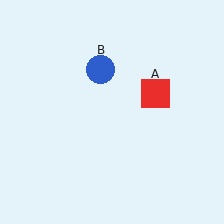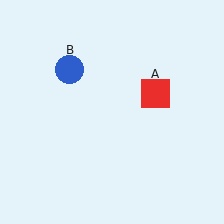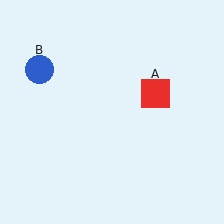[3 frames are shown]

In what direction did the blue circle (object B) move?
The blue circle (object B) moved left.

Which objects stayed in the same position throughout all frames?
Red square (object A) remained stationary.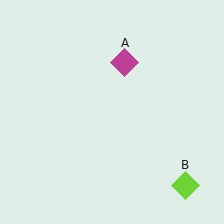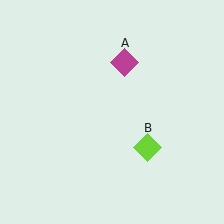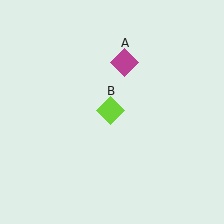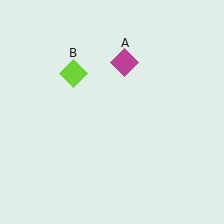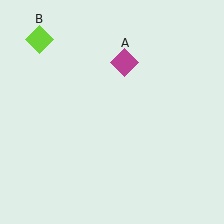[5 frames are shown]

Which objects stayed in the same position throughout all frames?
Magenta diamond (object A) remained stationary.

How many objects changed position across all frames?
1 object changed position: lime diamond (object B).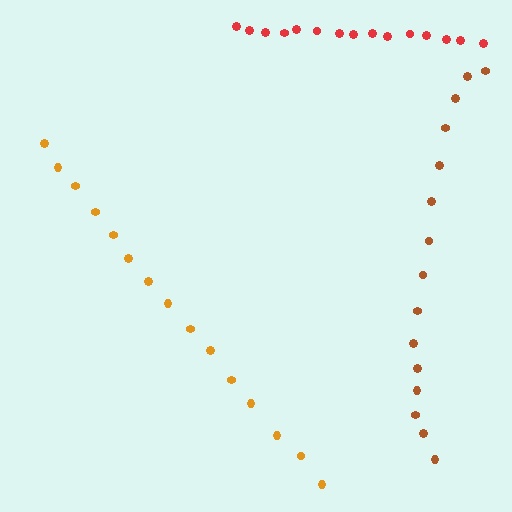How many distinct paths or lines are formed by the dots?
There are 3 distinct paths.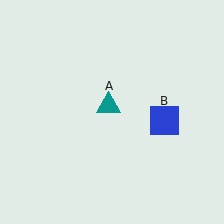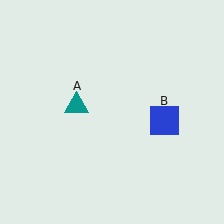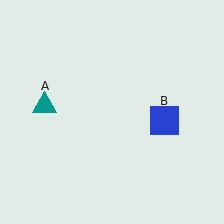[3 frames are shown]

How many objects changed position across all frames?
1 object changed position: teal triangle (object A).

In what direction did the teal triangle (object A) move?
The teal triangle (object A) moved left.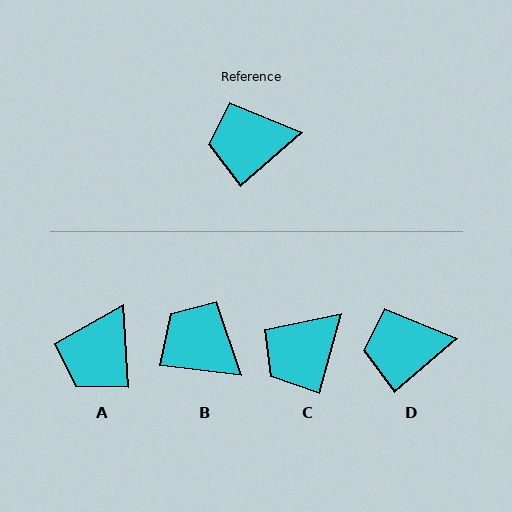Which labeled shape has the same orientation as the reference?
D.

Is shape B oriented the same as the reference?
No, it is off by about 48 degrees.